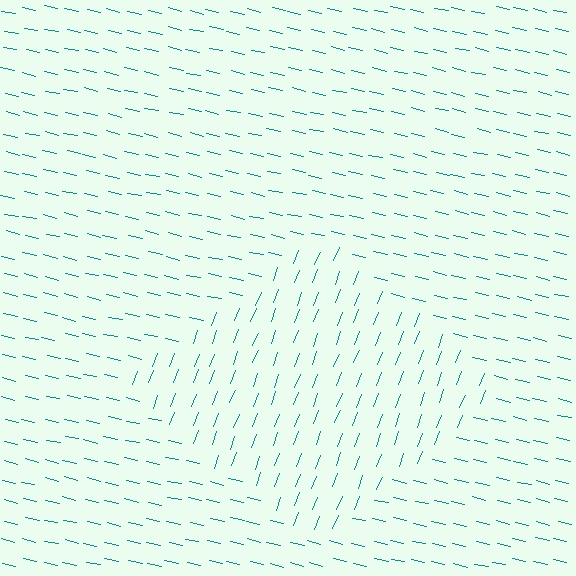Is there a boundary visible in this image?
Yes, there is a texture boundary formed by a change in line orientation.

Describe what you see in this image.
The image is filled with small teal line segments. A diamond region in the image has lines oriented differently from the surrounding lines, creating a visible texture boundary.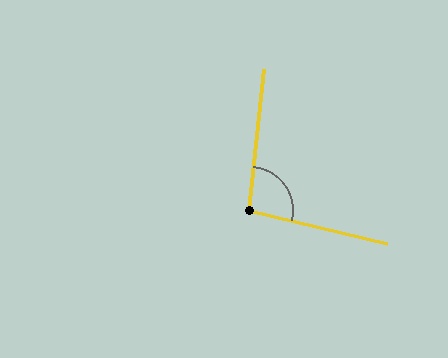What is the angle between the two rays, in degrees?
Approximately 97 degrees.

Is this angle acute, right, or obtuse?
It is obtuse.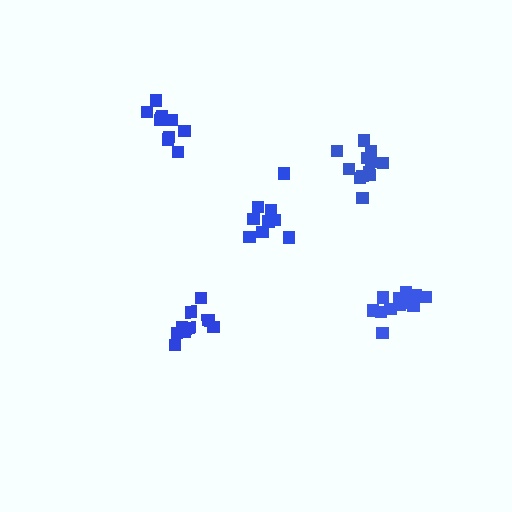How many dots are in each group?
Group 1: 13 dots, Group 2: 12 dots, Group 3: 10 dots, Group 4: 11 dots, Group 5: 10 dots (56 total).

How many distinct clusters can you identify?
There are 5 distinct clusters.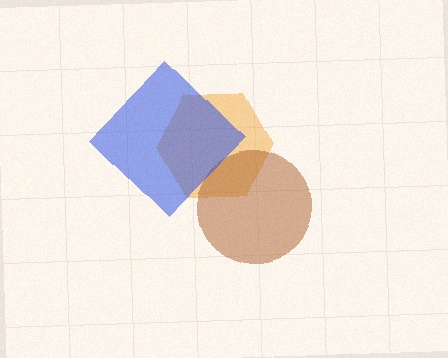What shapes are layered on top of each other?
The layered shapes are: an orange hexagon, a brown circle, a blue diamond.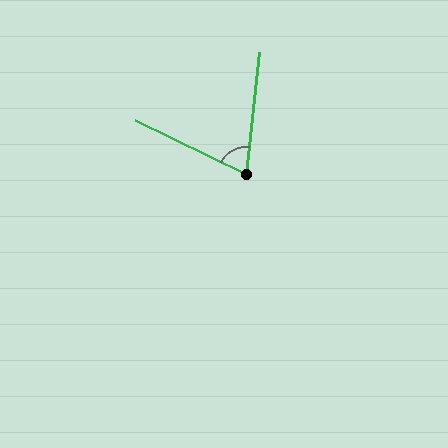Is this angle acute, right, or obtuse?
It is acute.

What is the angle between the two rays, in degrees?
Approximately 70 degrees.